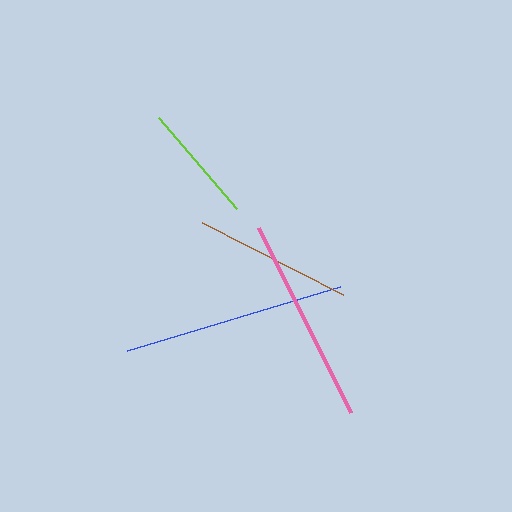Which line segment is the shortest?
The lime line is the shortest at approximately 120 pixels.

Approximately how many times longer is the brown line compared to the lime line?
The brown line is approximately 1.3 times the length of the lime line.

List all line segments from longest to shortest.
From longest to shortest: blue, pink, brown, lime.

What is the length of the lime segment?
The lime segment is approximately 120 pixels long.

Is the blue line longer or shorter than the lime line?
The blue line is longer than the lime line.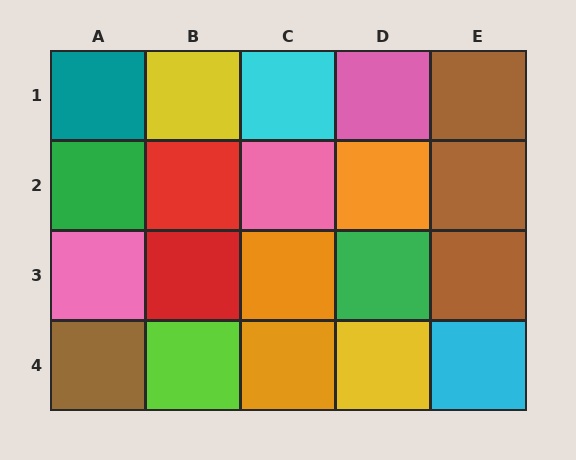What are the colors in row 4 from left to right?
Brown, lime, orange, yellow, cyan.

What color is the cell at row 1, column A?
Teal.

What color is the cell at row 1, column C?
Cyan.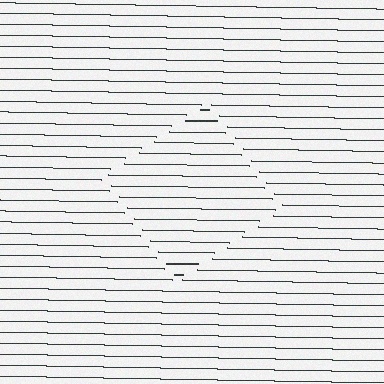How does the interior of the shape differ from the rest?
The interior of the shape contains the same grating, shifted by half a period — the contour is defined by the phase discontinuity where line-ends from the inner and outer gratings abut.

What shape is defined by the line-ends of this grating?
An illusory square. The interior of the shape contains the same grating, shifted by half a period — the contour is defined by the phase discontinuity where line-ends from the inner and outer gratings abut.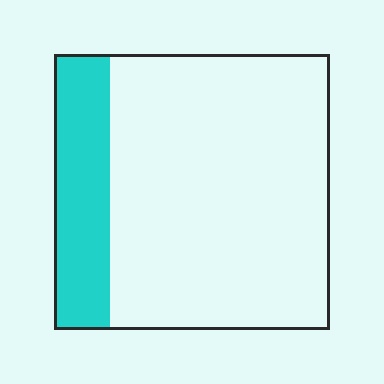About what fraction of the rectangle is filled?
About one fifth (1/5).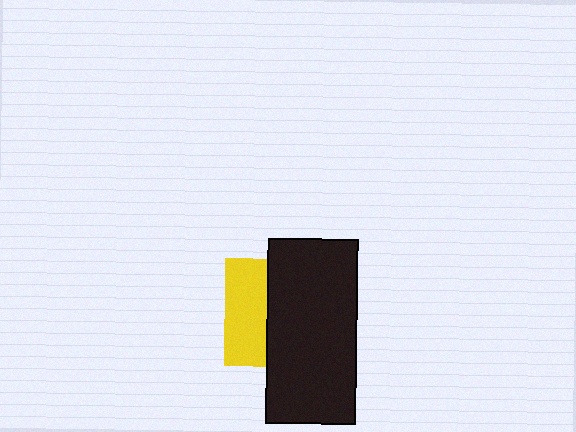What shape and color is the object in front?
The object in front is a black rectangle.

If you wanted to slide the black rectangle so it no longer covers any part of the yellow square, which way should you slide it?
Slide it right — that is the most direct way to separate the two shapes.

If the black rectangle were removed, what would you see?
You would see the complete yellow square.